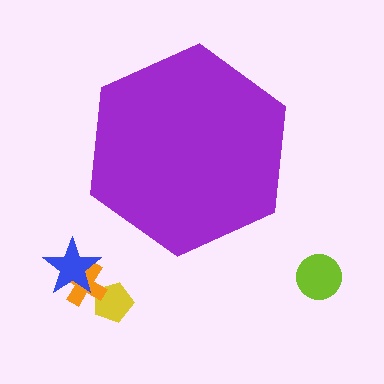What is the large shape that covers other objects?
A purple hexagon.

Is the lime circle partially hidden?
No, the lime circle is fully visible.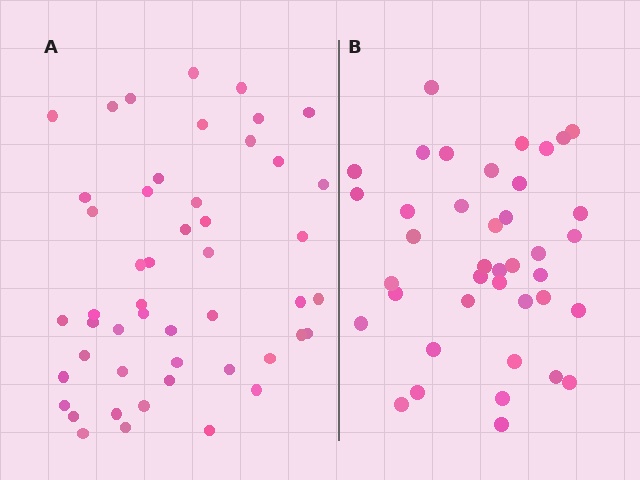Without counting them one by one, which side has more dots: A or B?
Region A (the left region) has more dots.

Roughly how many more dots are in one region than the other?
Region A has roughly 8 or so more dots than region B.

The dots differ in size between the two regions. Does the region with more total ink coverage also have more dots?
No. Region B has more total ink coverage because its dots are larger, but region A actually contains more individual dots. Total area can be misleading — the number of items is what matters here.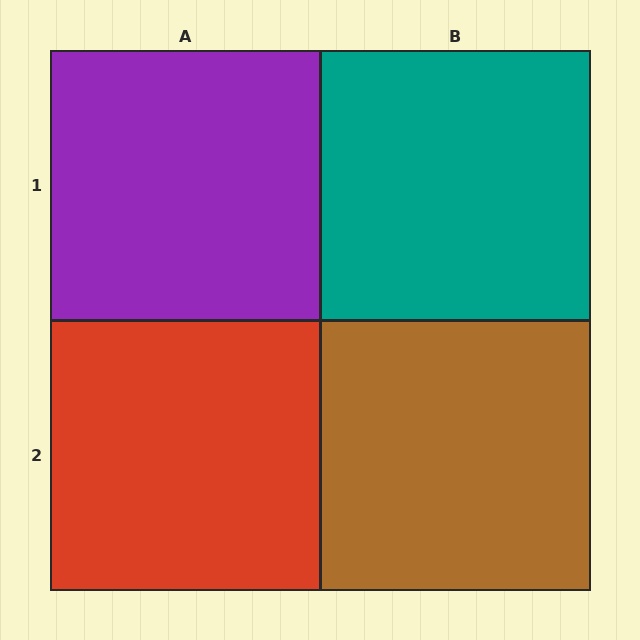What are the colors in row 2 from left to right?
Red, brown.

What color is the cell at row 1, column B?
Teal.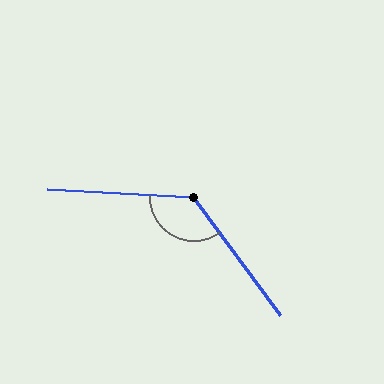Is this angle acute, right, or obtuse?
It is obtuse.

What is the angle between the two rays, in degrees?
Approximately 129 degrees.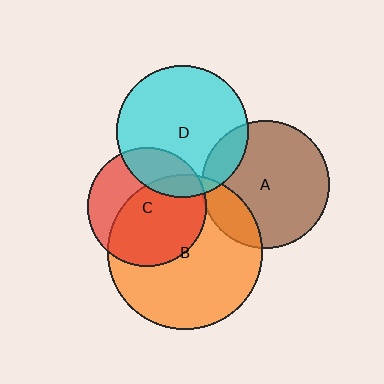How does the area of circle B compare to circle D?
Approximately 1.4 times.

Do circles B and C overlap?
Yes.